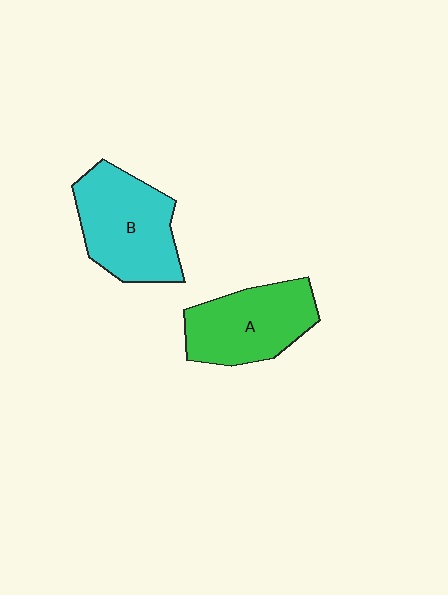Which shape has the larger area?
Shape B (cyan).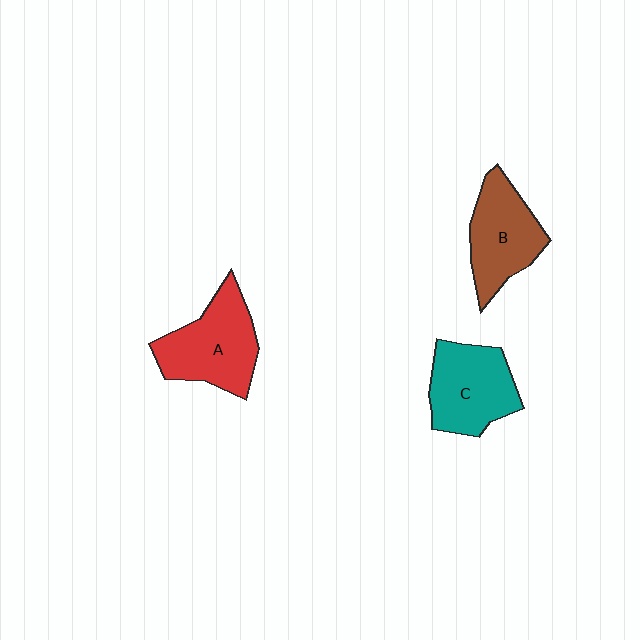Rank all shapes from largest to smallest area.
From largest to smallest: A (red), C (teal), B (brown).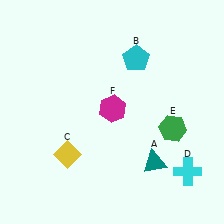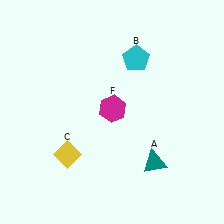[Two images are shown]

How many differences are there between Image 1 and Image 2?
There are 2 differences between the two images.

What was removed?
The cyan cross (D), the green hexagon (E) were removed in Image 2.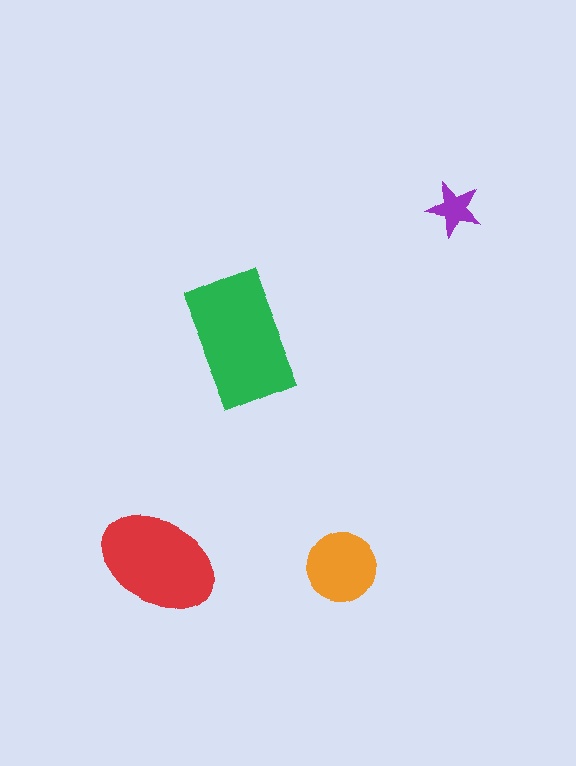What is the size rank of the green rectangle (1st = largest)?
1st.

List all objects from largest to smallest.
The green rectangle, the red ellipse, the orange circle, the purple star.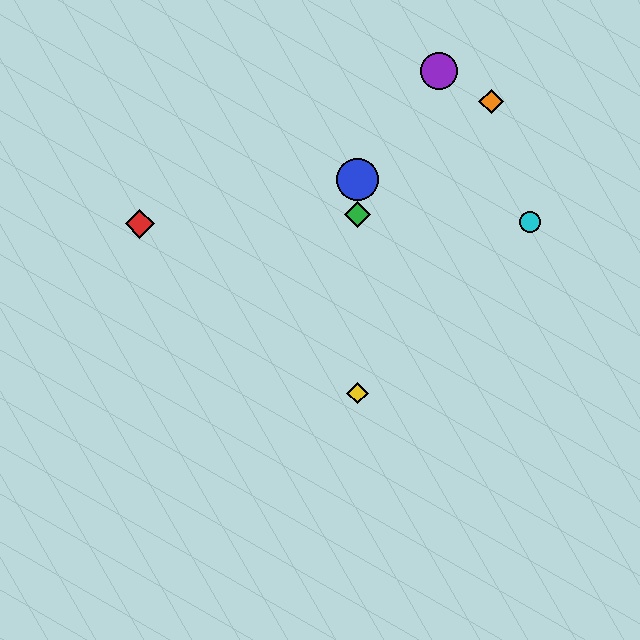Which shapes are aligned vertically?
The blue circle, the green diamond, the yellow diamond are aligned vertically.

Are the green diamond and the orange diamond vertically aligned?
No, the green diamond is at x≈357 and the orange diamond is at x≈491.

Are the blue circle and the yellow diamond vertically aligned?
Yes, both are at x≈357.